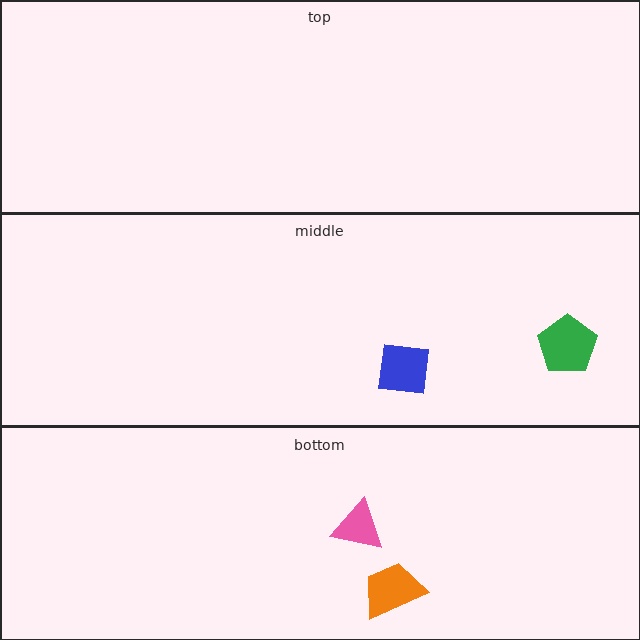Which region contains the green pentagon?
The middle region.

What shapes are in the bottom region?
The orange trapezoid, the pink triangle.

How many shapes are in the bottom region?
2.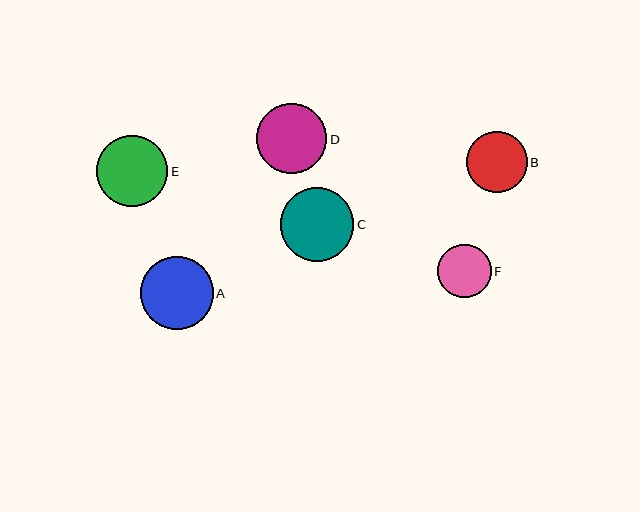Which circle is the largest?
Circle C is the largest with a size of approximately 74 pixels.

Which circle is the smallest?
Circle F is the smallest with a size of approximately 54 pixels.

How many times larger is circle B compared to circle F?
Circle B is approximately 1.1 times the size of circle F.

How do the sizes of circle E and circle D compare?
Circle E and circle D are approximately the same size.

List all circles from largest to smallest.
From largest to smallest: C, A, E, D, B, F.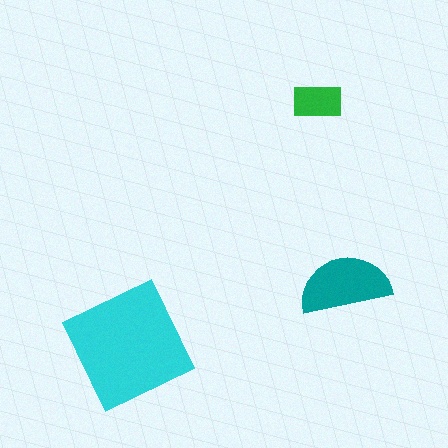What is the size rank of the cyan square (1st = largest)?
1st.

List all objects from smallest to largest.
The green rectangle, the teal semicircle, the cyan square.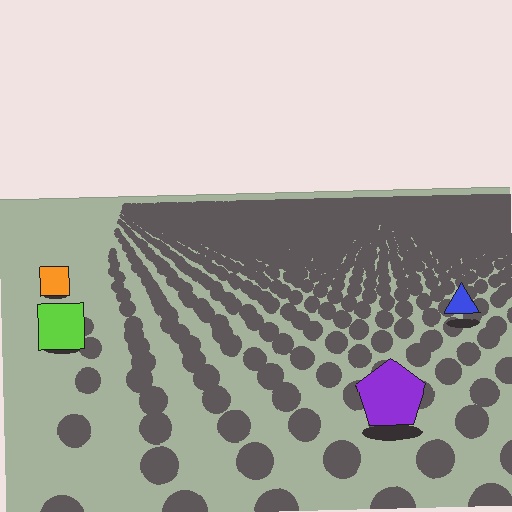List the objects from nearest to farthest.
From nearest to farthest: the purple pentagon, the lime square, the blue triangle, the orange square.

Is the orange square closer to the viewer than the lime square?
No. The lime square is closer — you can tell from the texture gradient: the ground texture is coarser near it.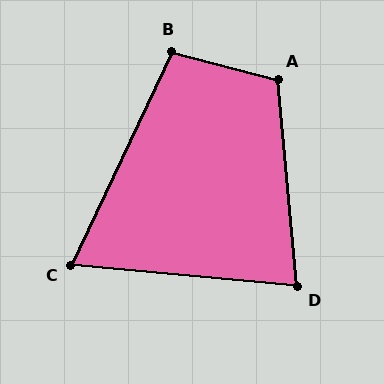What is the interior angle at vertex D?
Approximately 79 degrees (acute).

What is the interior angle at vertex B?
Approximately 101 degrees (obtuse).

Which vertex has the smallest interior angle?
C, at approximately 70 degrees.